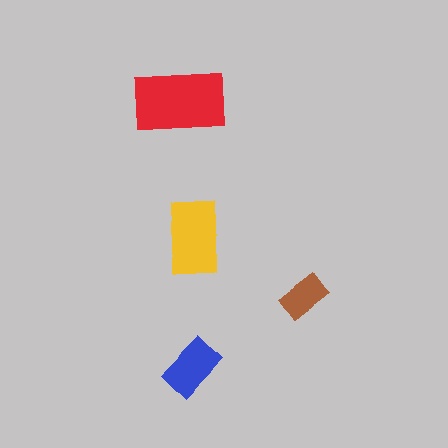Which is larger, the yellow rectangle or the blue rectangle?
The yellow one.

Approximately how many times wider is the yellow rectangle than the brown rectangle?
About 1.5 times wider.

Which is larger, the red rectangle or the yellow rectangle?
The red one.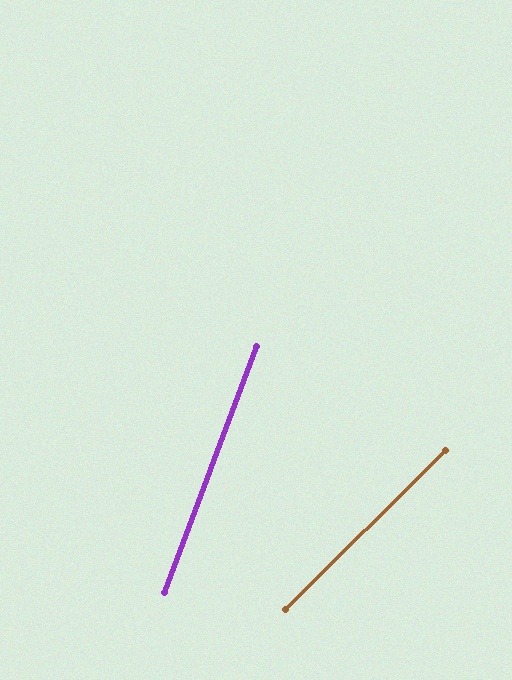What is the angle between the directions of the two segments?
Approximately 25 degrees.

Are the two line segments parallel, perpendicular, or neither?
Neither parallel nor perpendicular — they differ by about 25°.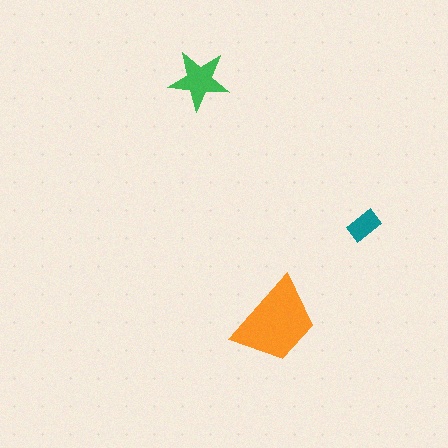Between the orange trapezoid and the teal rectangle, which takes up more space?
The orange trapezoid.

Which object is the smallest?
The teal rectangle.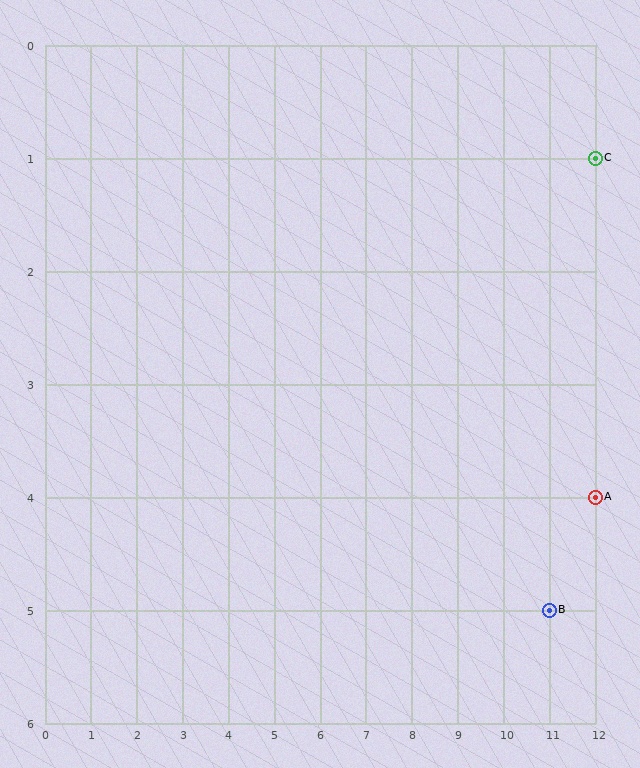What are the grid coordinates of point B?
Point B is at grid coordinates (11, 5).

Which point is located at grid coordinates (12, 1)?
Point C is at (12, 1).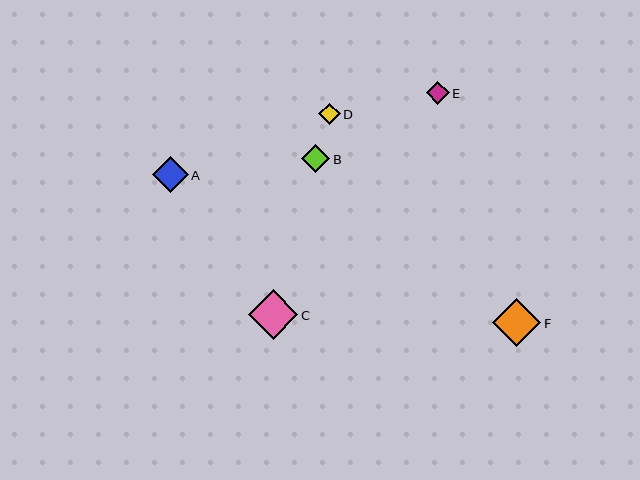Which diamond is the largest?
Diamond C is the largest with a size of approximately 49 pixels.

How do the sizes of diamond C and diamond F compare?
Diamond C and diamond F are approximately the same size.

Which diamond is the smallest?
Diamond D is the smallest with a size of approximately 21 pixels.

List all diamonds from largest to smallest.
From largest to smallest: C, F, A, B, E, D.